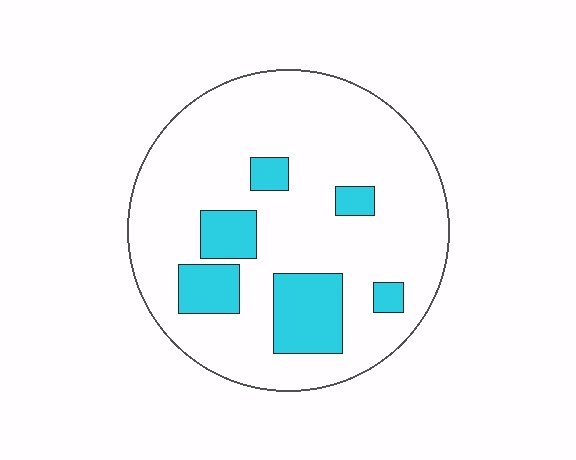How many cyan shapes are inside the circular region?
6.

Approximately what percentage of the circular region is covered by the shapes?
Approximately 20%.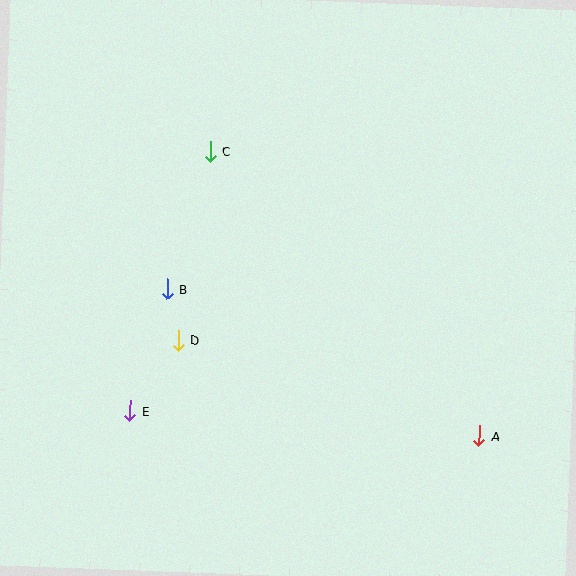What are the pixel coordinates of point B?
Point B is at (167, 289).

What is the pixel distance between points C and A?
The distance between C and A is 392 pixels.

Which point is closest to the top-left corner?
Point C is closest to the top-left corner.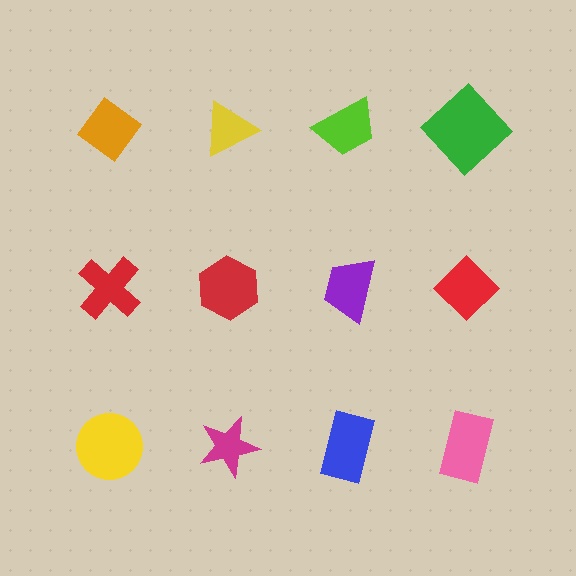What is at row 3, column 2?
A magenta star.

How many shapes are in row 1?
4 shapes.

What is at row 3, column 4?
A pink rectangle.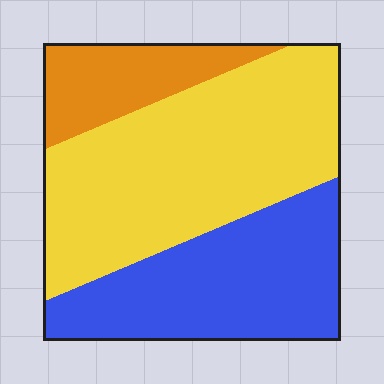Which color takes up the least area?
Orange, at roughly 15%.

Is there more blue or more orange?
Blue.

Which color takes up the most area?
Yellow, at roughly 50%.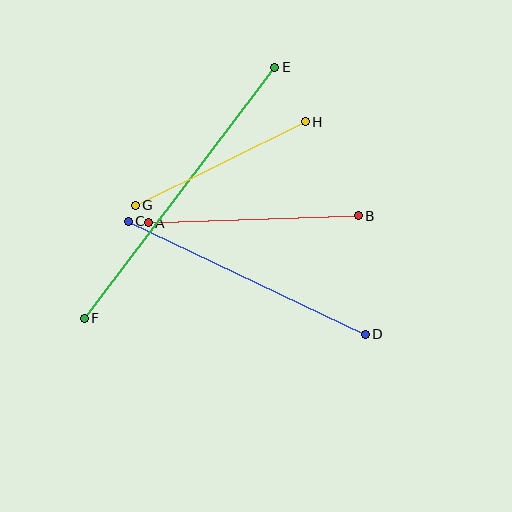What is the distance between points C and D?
The distance is approximately 262 pixels.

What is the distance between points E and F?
The distance is approximately 315 pixels.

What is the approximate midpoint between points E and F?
The midpoint is at approximately (180, 193) pixels.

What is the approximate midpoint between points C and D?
The midpoint is at approximately (247, 278) pixels.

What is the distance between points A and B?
The distance is approximately 210 pixels.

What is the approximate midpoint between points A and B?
The midpoint is at approximately (253, 219) pixels.